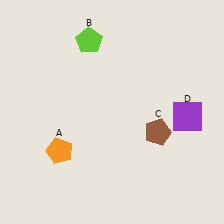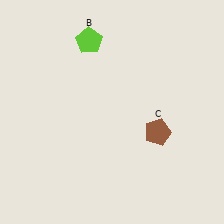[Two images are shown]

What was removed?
The orange pentagon (A), the purple square (D) were removed in Image 2.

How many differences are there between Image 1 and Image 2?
There are 2 differences between the two images.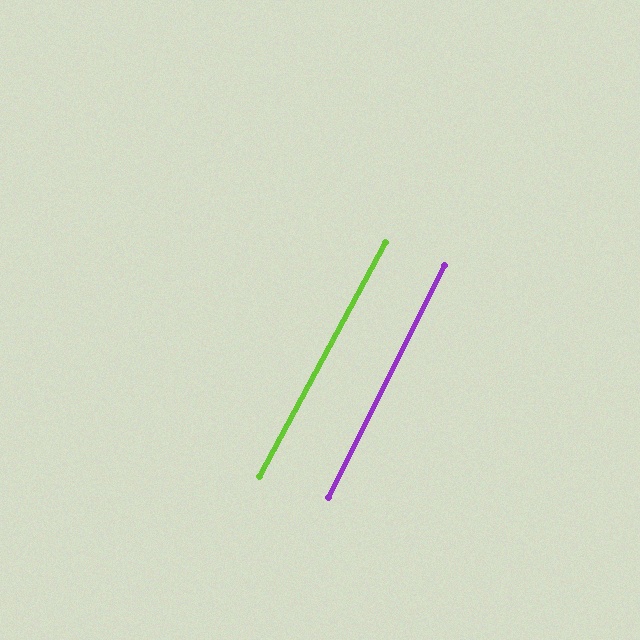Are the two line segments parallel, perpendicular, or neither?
Parallel — their directions differ by only 1.9°.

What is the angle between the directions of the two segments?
Approximately 2 degrees.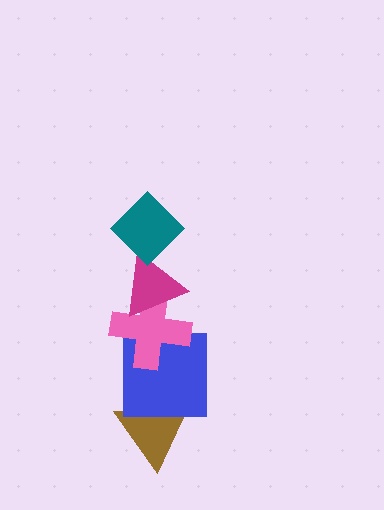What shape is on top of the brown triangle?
The blue square is on top of the brown triangle.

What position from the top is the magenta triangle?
The magenta triangle is 2nd from the top.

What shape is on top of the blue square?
The pink cross is on top of the blue square.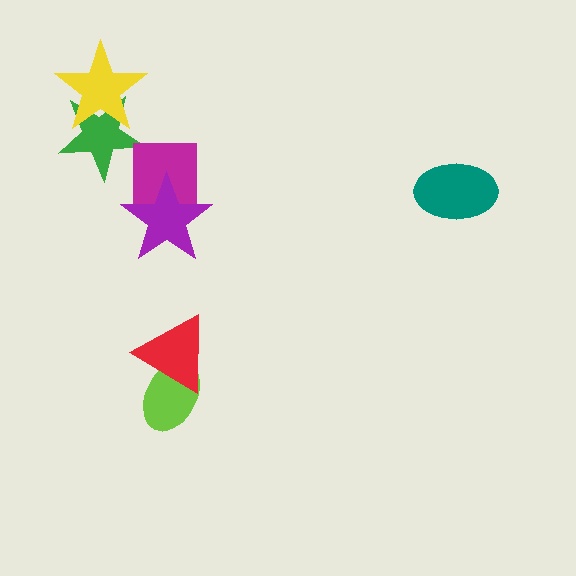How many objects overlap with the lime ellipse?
1 object overlaps with the lime ellipse.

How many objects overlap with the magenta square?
1 object overlaps with the magenta square.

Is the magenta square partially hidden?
Yes, it is partially covered by another shape.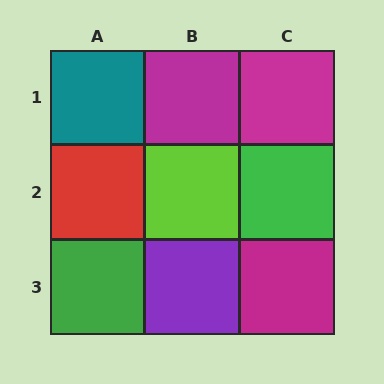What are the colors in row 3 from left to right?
Green, purple, magenta.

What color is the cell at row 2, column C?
Green.